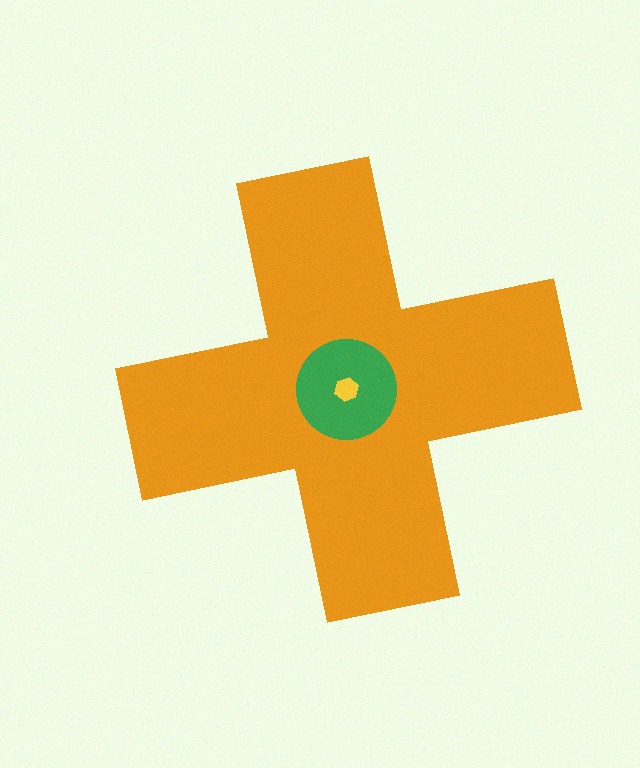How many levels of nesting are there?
3.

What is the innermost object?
The yellow hexagon.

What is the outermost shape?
The orange cross.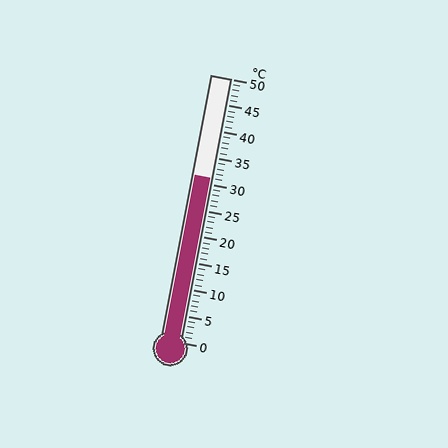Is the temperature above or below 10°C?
The temperature is above 10°C.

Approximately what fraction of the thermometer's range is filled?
The thermometer is filled to approximately 60% of its range.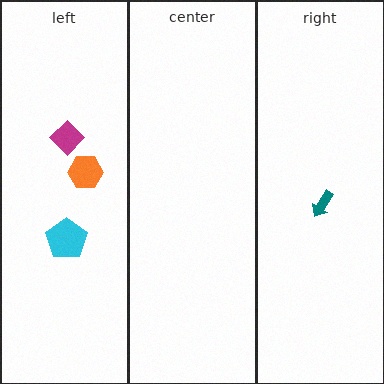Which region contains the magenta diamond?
The left region.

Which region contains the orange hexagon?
The left region.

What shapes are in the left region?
The cyan pentagon, the orange hexagon, the magenta diamond.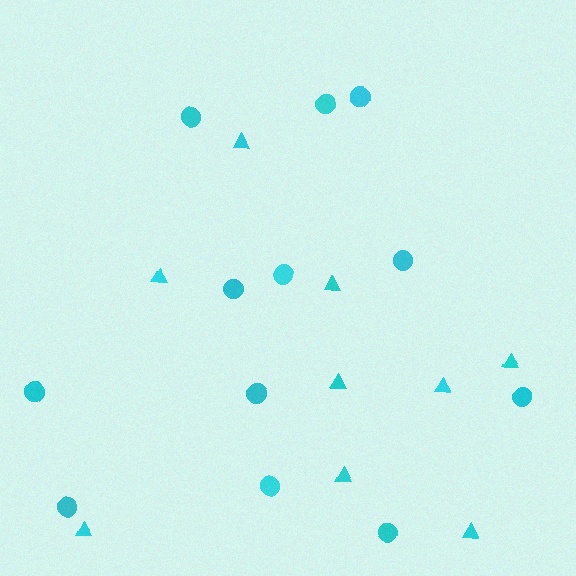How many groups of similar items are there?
There are 2 groups: one group of triangles (9) and one group of circles (12).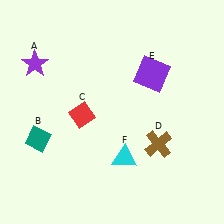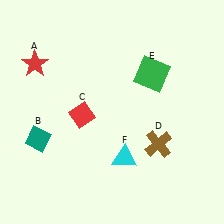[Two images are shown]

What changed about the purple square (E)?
In Image 1, E is purple. In Image 2, it changed to green.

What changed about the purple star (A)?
In Image 1, A is purple. In Image 2, it changed to red.